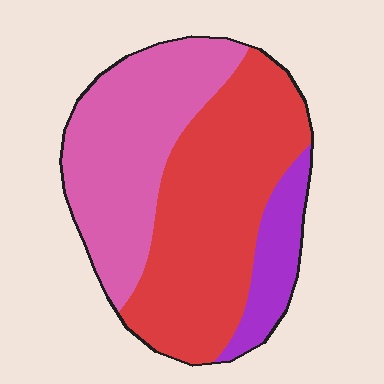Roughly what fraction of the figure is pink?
Pink takes up about three eighths (3/8) of the figure.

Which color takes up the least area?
Purple, at roughly 10%.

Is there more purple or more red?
Red.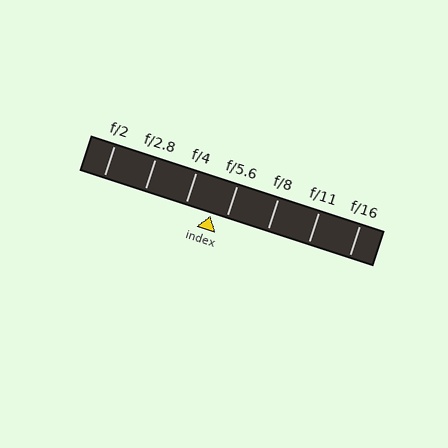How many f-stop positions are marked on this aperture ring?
There are 7 f-stop positions marked.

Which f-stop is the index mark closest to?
The index mark is closest to f/5.6.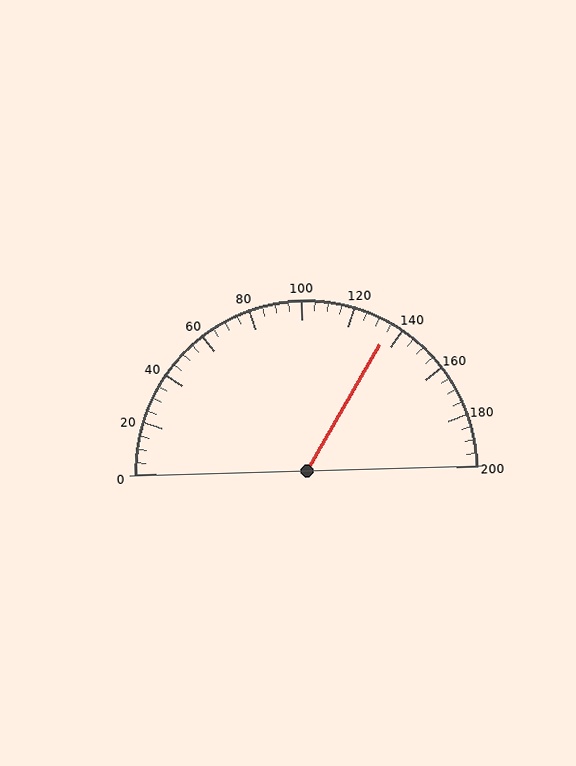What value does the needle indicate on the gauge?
The needle indicates approximately 135.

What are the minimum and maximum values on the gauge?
The gauge ranges from 0 to 200.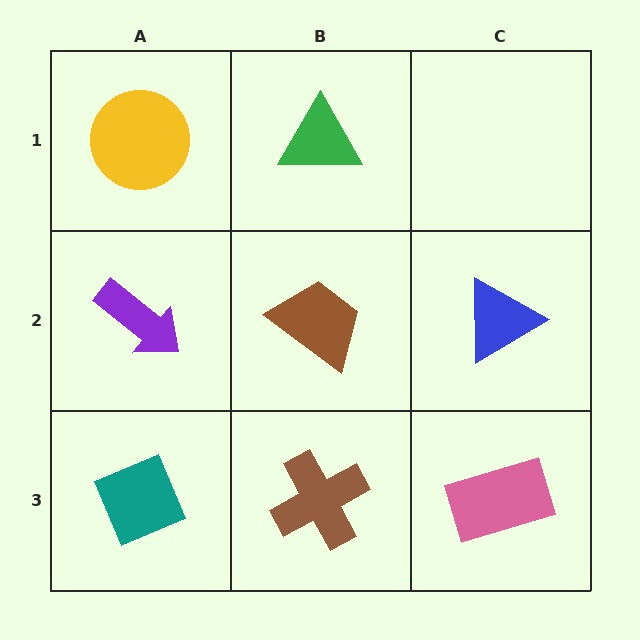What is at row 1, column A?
A yellow circle.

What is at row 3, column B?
A brown cross.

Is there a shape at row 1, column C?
No, that cell is empty.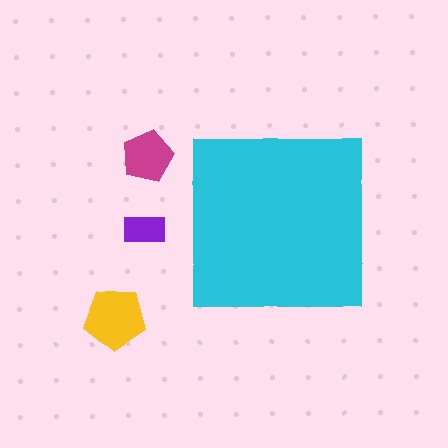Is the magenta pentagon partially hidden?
No, the magenta pentagon is fully visible.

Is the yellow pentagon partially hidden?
No, the yellow pentagon is fully visible.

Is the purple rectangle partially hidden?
No, the purple rectangle is fully visible.